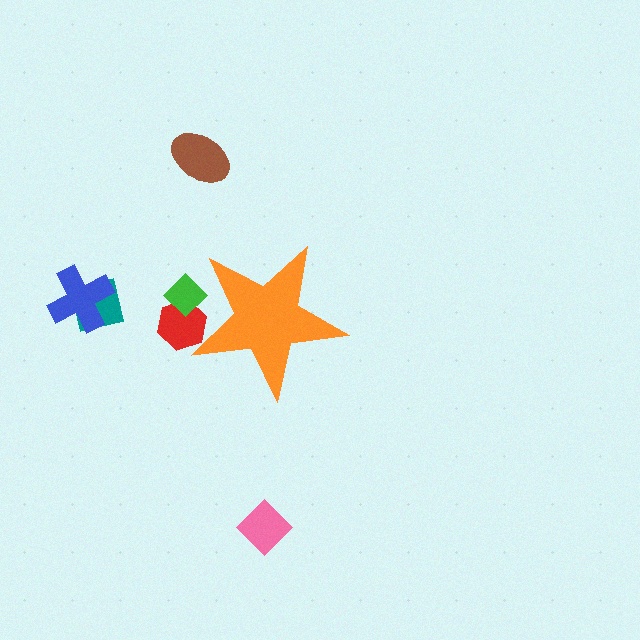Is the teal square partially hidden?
No, the teal square is fully visible.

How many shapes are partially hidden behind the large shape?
2 shapes are partially hidden.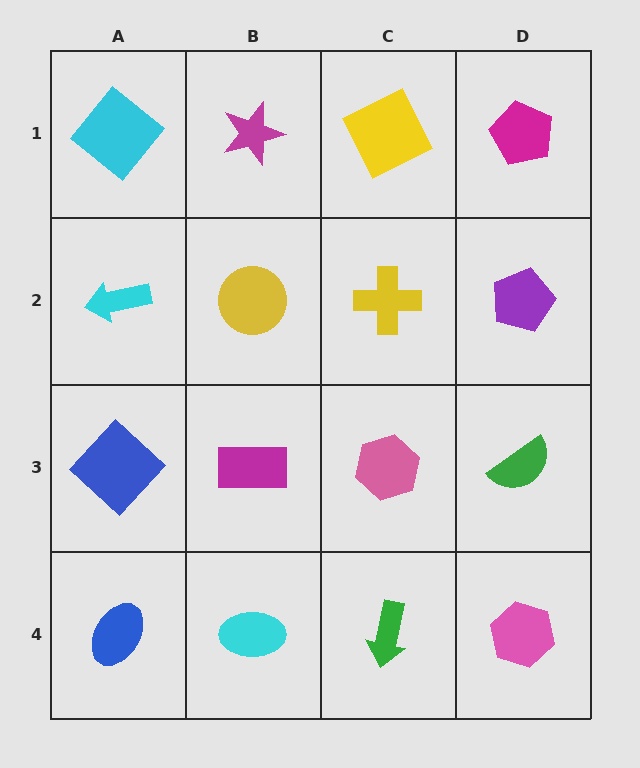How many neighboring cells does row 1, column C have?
3.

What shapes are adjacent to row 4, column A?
A blue diamond (row 3, column A), a cyan ellipse (row 4, column B).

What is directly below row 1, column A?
A cyan arrow.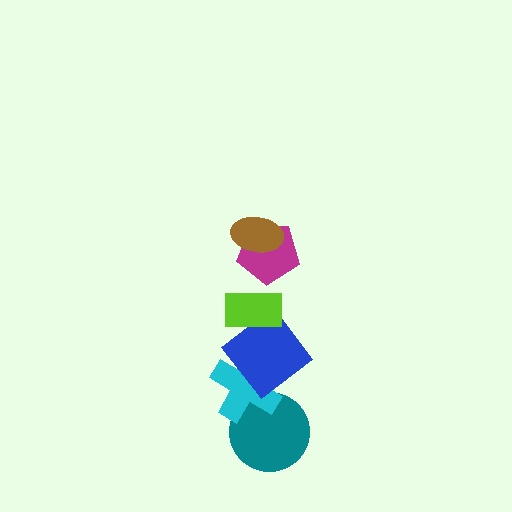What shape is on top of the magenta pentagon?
The brown ellipse is on top of the magenta pentagon.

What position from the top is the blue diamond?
The blue diamond is 4th from the top.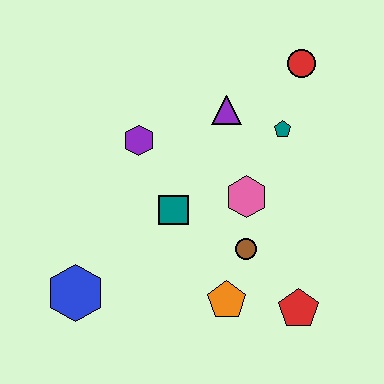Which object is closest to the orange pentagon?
The brown circle is closest to the orange pentagon.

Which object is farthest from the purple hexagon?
The red pentagon is farthest from the purple hexagon.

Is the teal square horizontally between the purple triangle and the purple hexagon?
Yes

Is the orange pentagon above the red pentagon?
Yes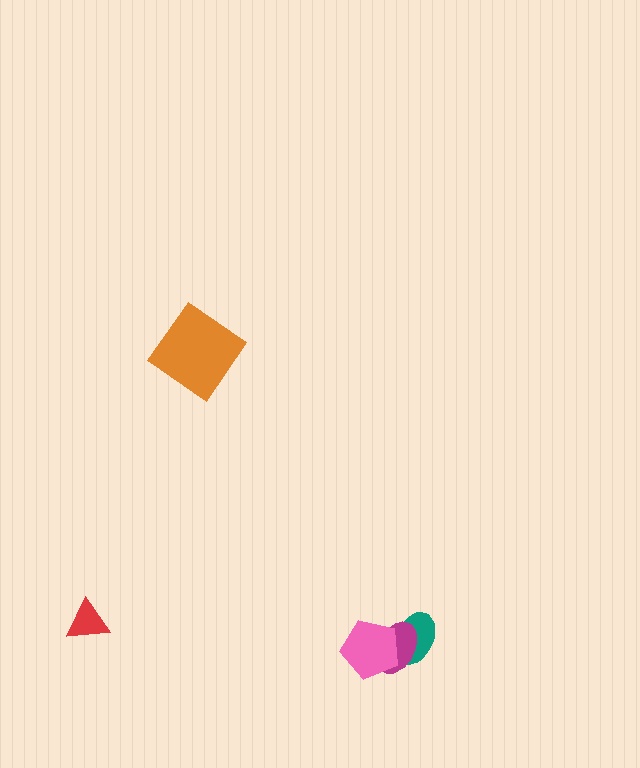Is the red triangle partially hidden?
No, no other shape covers it.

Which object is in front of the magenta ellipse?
The pink pentagon is in front of the magenta ellipse.